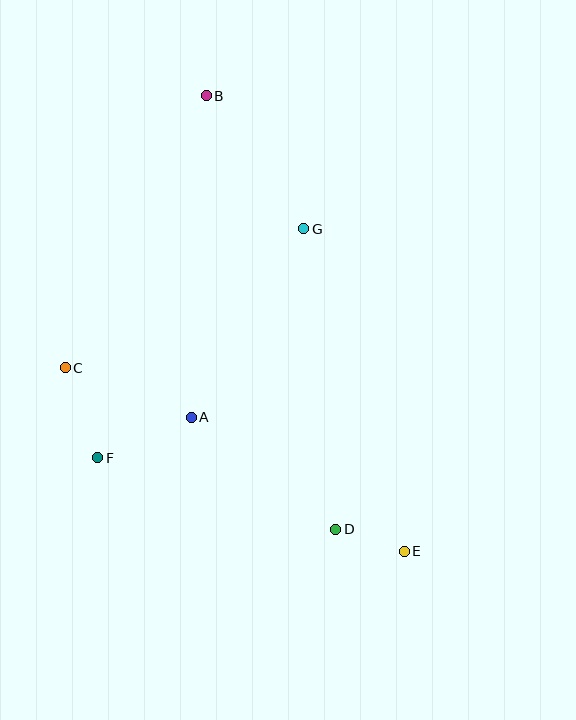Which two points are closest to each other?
Points D and E are closest to each other.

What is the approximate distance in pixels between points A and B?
The distance between A and B is approximately 322 pixels.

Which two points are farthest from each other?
Points B and E are farthest from each other.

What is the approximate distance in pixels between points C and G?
The distance between C and G is approximately 276 pixels.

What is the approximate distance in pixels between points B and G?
The distance between B and G is approximately 165 pixels.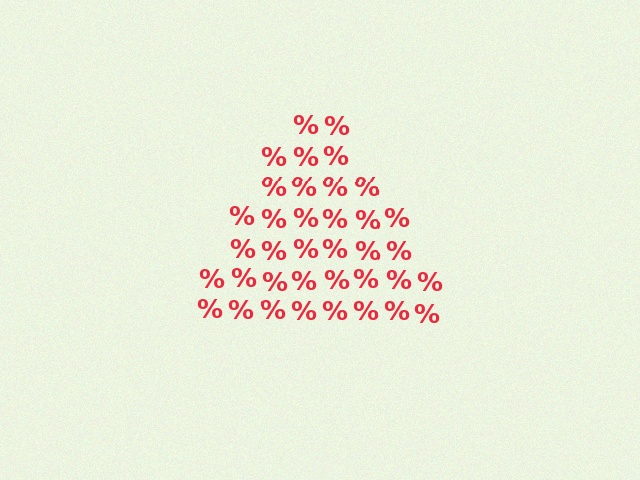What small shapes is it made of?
It is made of small percent signs.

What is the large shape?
The large shape is a triangle.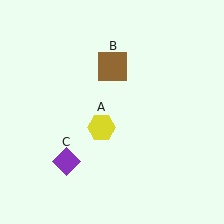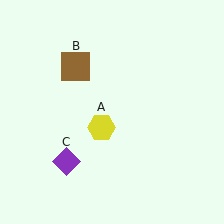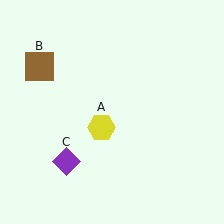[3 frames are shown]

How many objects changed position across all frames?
1 object changed position: brown square (object B).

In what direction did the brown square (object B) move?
The brown square (object B) moved left.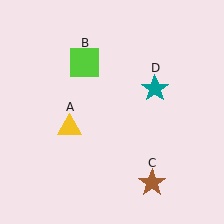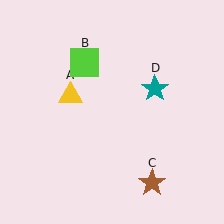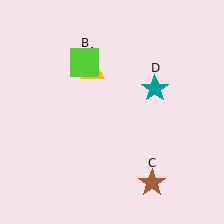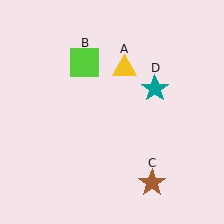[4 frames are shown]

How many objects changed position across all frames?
1 object changed position: yellow triangle (object A).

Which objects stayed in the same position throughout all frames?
Lime square (object B) and brown star (object C) and teal star (object D) remained stationary.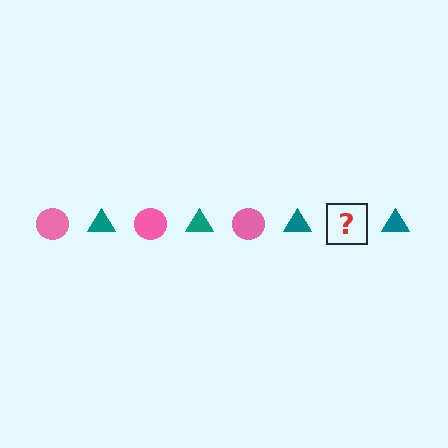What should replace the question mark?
The question mark should be replaced with a pink circle.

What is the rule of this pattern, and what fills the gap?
The rule is that the pattern alternates between pink circle and teal triangle. The gap should be filled with a pink circle.